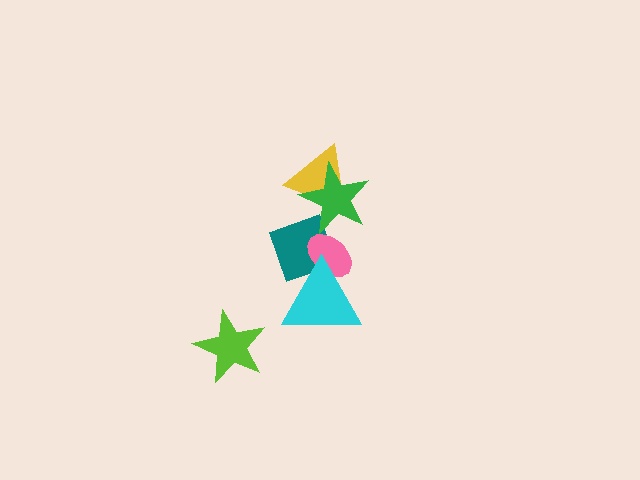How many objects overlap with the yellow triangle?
1 object overlaps with the yellow triangle.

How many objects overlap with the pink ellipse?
3 objects overlap with the pink ellipse.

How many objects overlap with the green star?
3 objects overlap with the green star.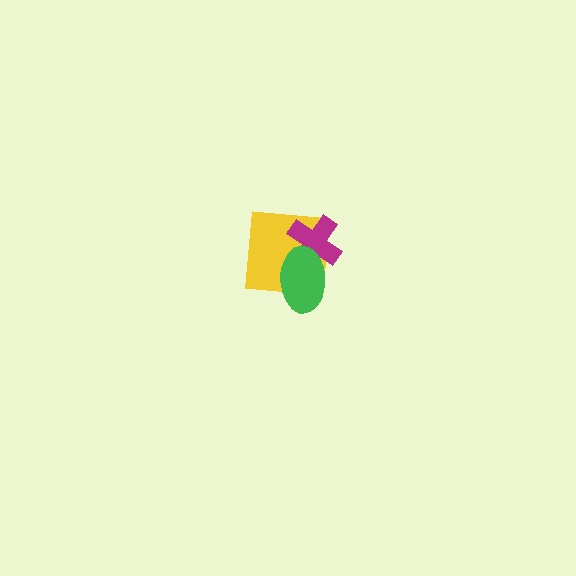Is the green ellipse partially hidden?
No, no other shape covers it.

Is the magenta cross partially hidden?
Yes, it is partially covered by another shape.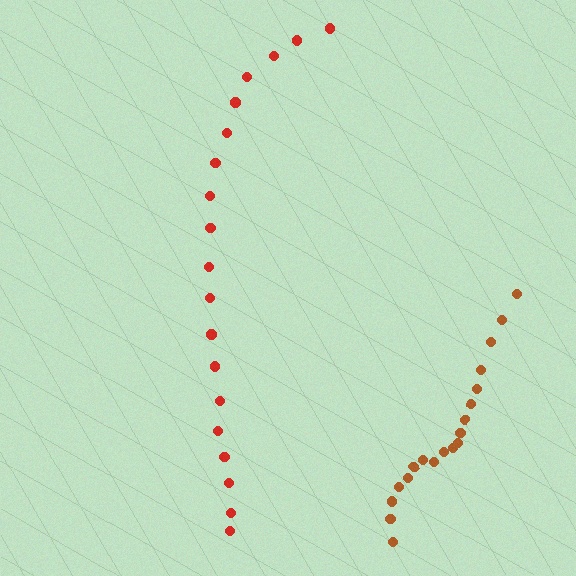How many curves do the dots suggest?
There are 2 distinct paths.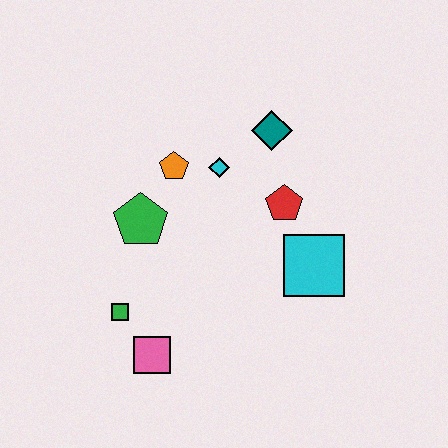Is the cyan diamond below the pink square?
No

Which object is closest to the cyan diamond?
The orange pentagon is closest to the cyan diamond.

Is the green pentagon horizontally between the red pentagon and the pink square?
No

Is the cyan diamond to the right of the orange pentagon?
Yes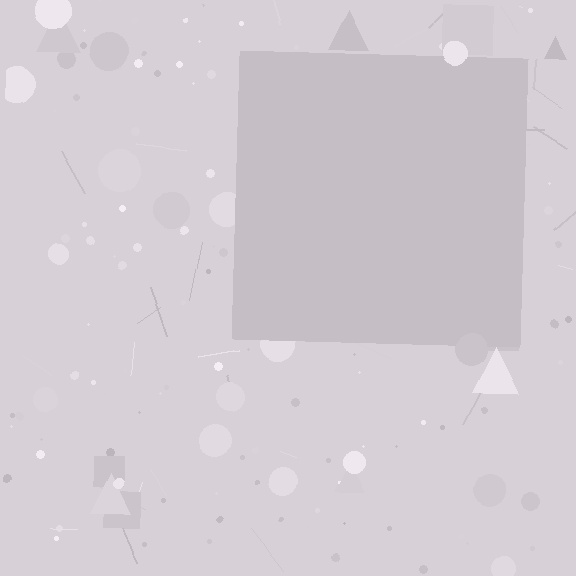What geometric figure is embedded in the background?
A square is embedded in the background.